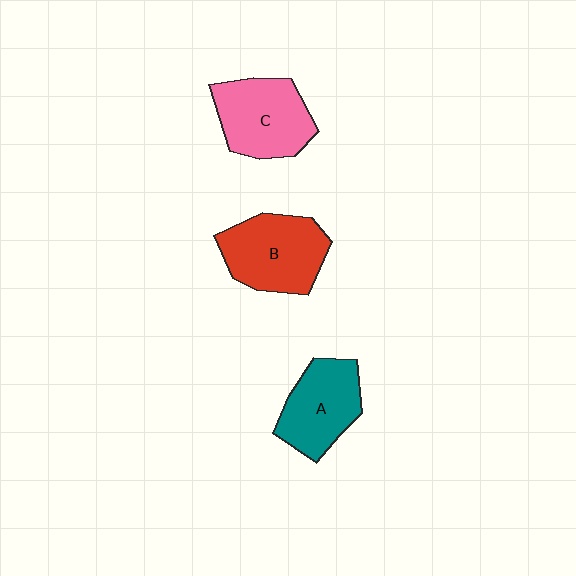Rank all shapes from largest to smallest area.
From largest to smallest: B (red), C (pink), A (teal).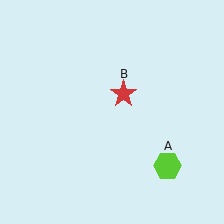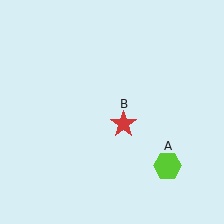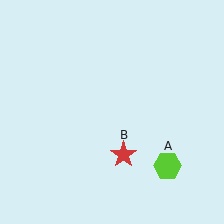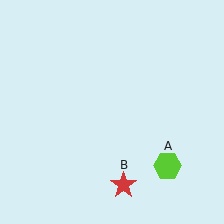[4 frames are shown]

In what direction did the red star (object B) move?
The red star (object B) moved down.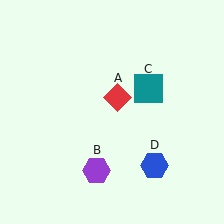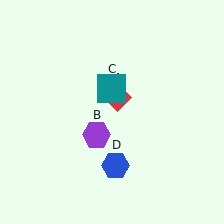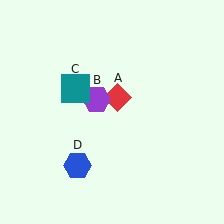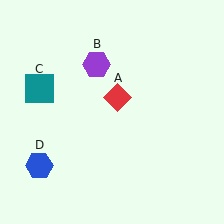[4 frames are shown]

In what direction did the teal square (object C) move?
The teal square (object C) moved left.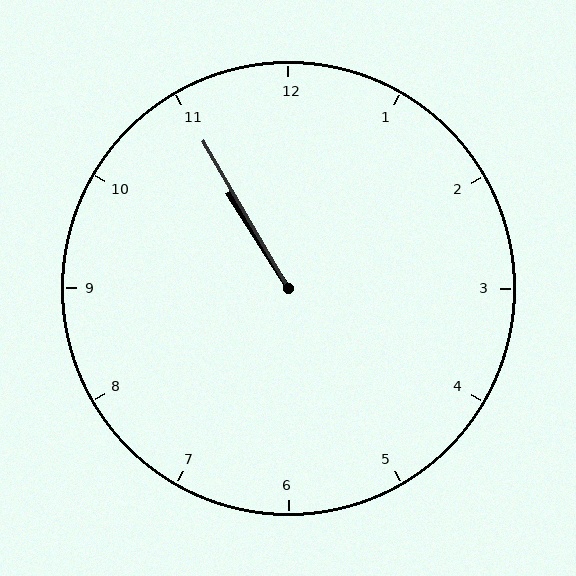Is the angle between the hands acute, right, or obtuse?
It is acute.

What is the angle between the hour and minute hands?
Approximately 2 degrees.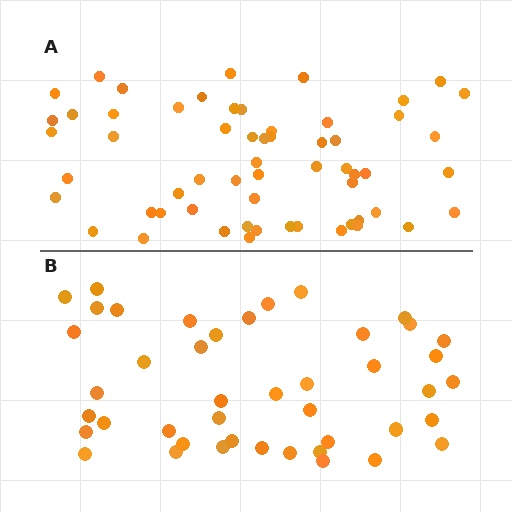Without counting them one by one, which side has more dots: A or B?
Region A (the top region) has more dots.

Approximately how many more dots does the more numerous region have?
Region A has approximately 15 more dots than region B.